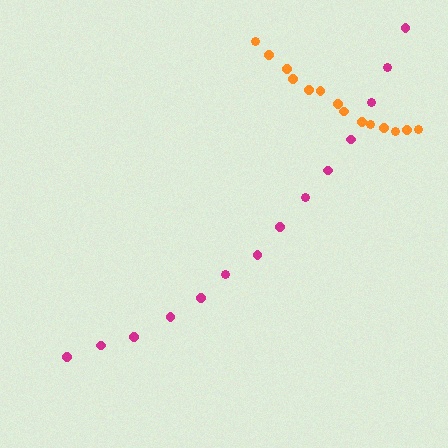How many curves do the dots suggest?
There are 2 distinct paths.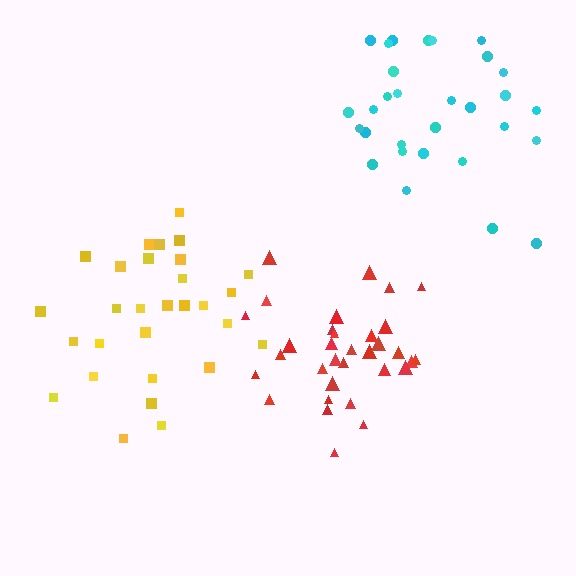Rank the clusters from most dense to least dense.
red, cyan, yellow.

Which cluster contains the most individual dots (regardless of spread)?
Red (33).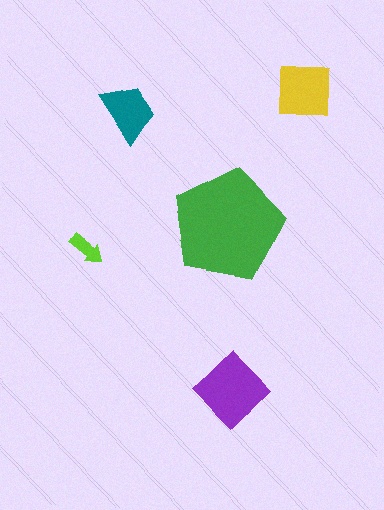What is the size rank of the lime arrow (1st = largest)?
5th.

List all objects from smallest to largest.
The lime arrow, the teal trapezoid, the yellow square, the purple diamond, the green pentagon.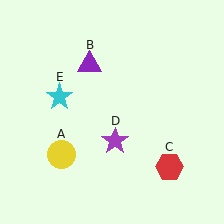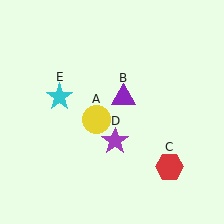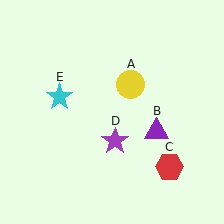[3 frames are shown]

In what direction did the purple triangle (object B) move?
The purple triangle (object B) moved down and to the right.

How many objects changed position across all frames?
2 objects changed position: yellow circle (object A), purple triangle (object B).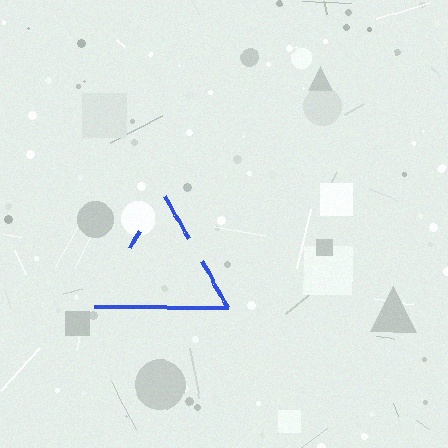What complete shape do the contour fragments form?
The contour fragments form a triangle.